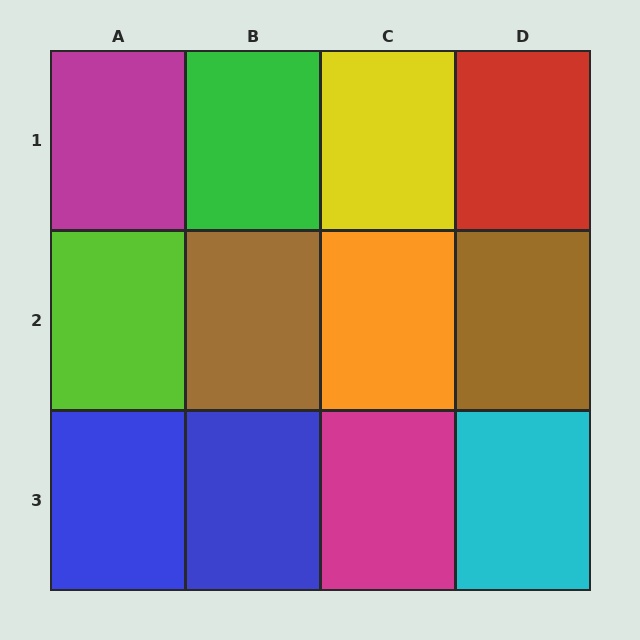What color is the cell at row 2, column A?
Lime.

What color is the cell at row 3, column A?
Blue.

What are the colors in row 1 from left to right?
Magenta, green, yellow, red.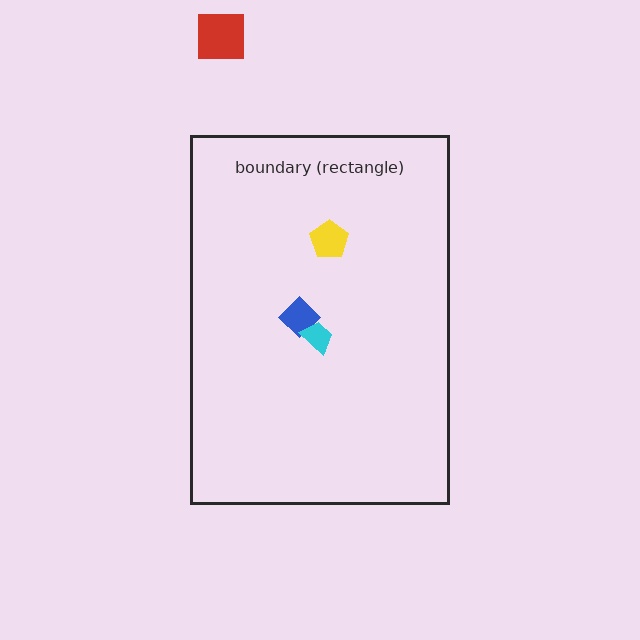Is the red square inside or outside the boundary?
Outside.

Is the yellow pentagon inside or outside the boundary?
Inside.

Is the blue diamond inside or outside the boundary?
Inside.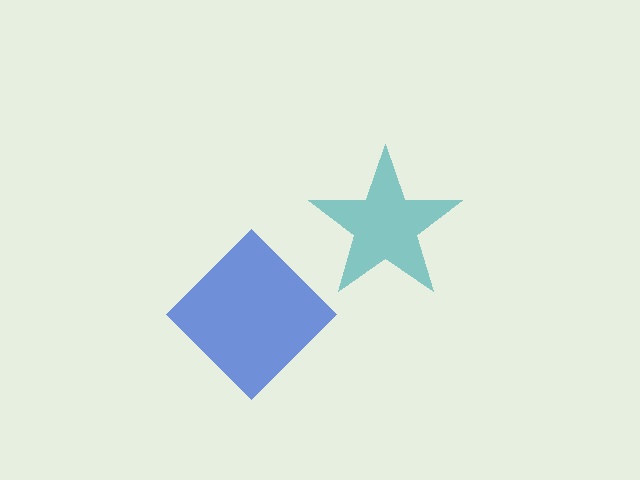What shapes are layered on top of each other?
The layered shapes are: a teal star, a blue diamond.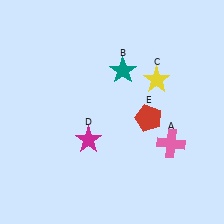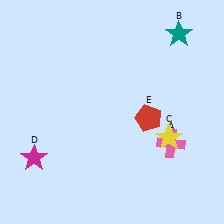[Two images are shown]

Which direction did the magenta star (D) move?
The magenta star (D) moved left.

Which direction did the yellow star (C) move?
The yellow star (C) moved down.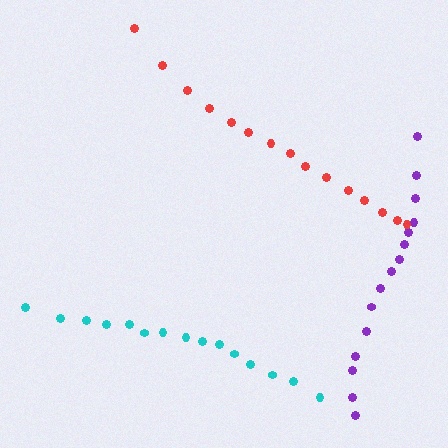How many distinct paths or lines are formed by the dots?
There are 3 distinct paths.